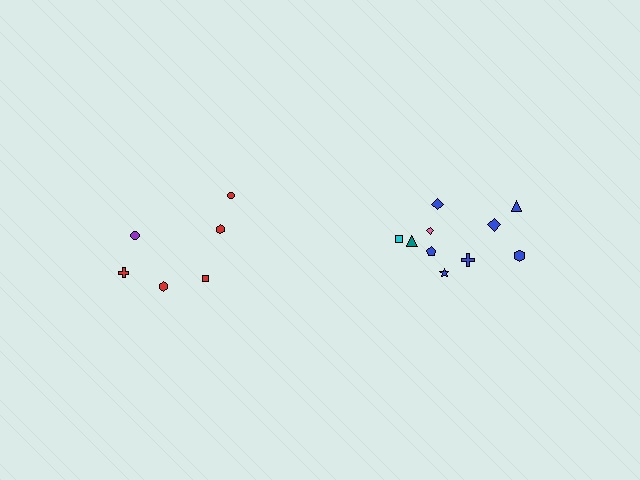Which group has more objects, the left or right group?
The right group.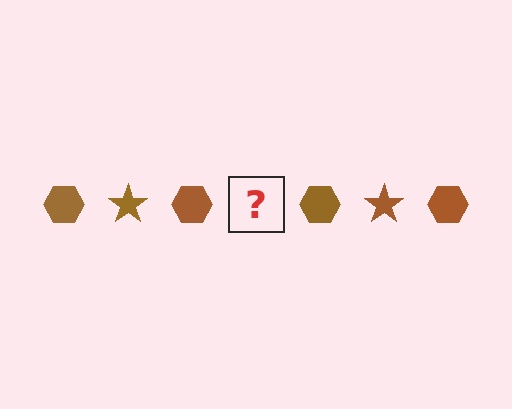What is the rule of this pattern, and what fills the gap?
The rule is that the pattern cycles through hexagon, star shapes in brown. The gap should be filled with a brown star.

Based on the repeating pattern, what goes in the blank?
The blank should be a brown star.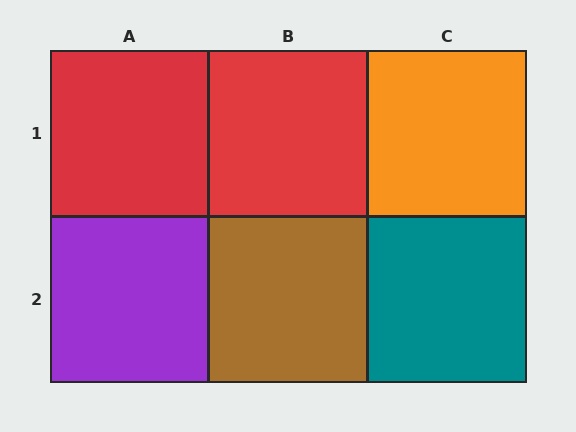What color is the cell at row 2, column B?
Brown.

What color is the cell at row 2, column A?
Purple.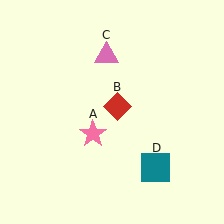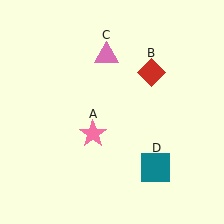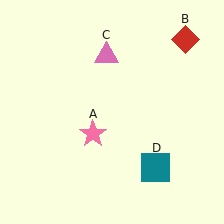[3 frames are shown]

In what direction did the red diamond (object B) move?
The red diamond (object B) moved up and to the right.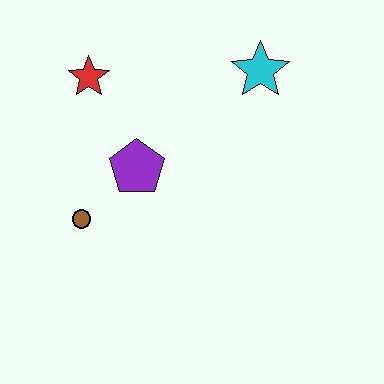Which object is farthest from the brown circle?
The cyan star is farthest from the brown circle.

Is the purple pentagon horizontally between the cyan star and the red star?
Yes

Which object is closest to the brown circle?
The purple pentagon is closest to the brown circle.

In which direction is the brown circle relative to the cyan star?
The brown circle is to the left of the cyan star.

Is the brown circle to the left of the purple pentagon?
Yes